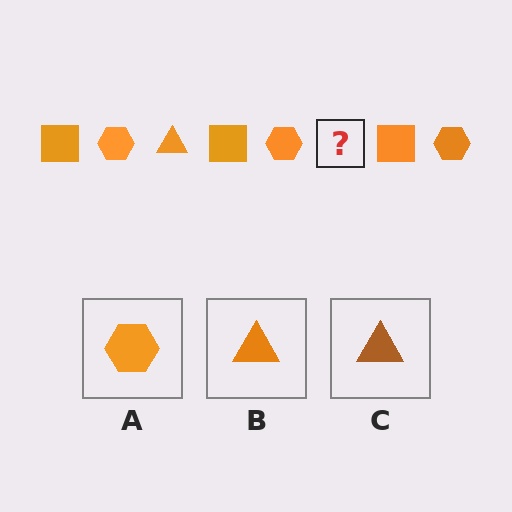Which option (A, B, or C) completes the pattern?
B.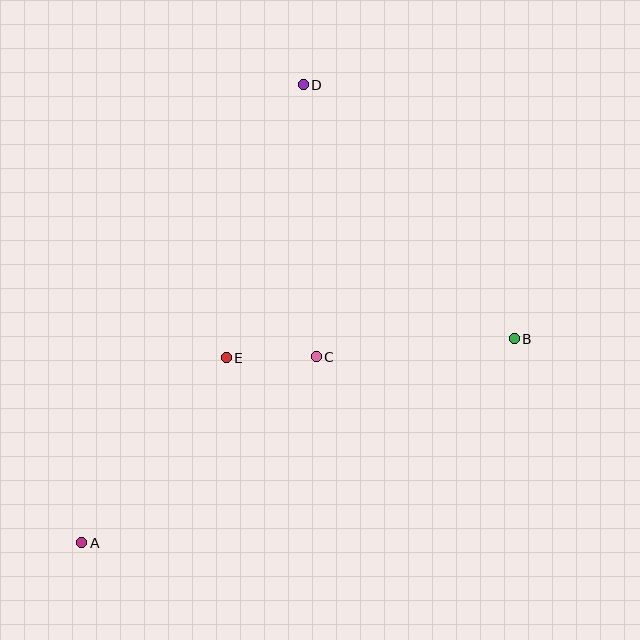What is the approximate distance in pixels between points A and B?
The distance between A and B is approximately 478 pixels.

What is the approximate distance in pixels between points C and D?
The distance between C and D is approximately 272 pixels.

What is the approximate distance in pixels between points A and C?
The distance between A and C is approximately 299 pixels.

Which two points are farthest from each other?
Points A and D are farthest from each other.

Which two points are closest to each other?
Points C and E are closest to each other.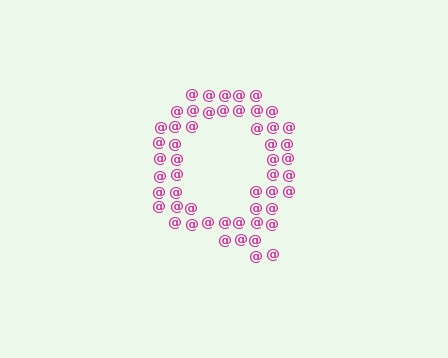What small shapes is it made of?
It is made of small at signs.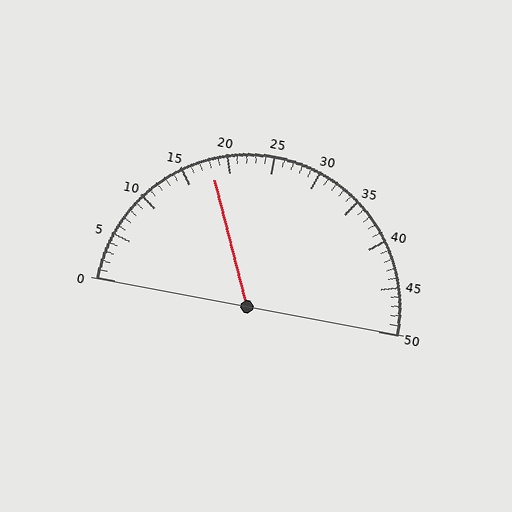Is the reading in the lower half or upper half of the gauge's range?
The reading is in the lower half of the range (0 to 50).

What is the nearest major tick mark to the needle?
The nearest major tick mark is 20.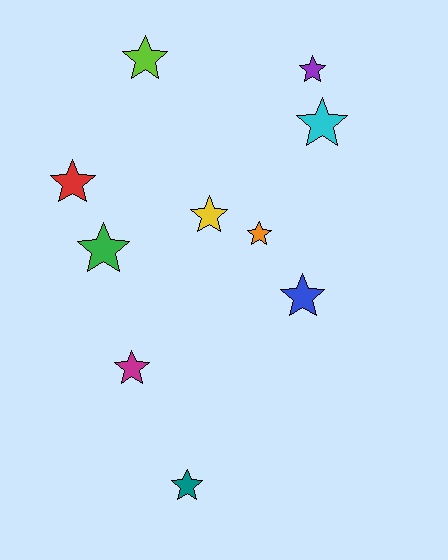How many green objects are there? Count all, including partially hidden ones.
There is 1 green object.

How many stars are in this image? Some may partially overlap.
There are 10 stars.